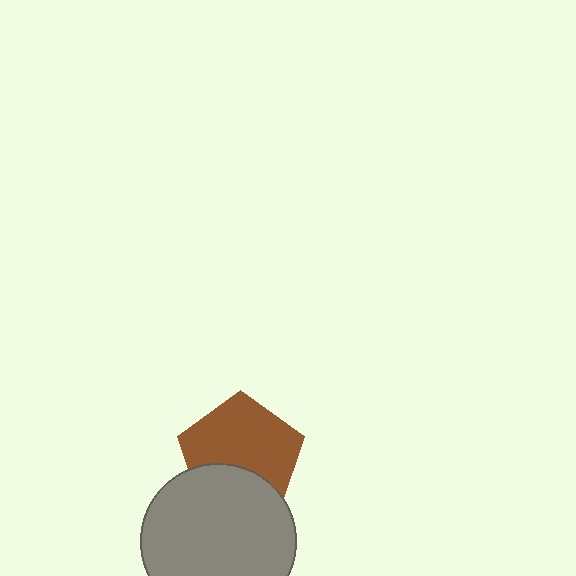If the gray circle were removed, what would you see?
You would see the complete brown pentagon.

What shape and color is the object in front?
The object in front is a gray circle.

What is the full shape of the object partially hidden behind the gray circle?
The partially hidden object is a brown pentagon.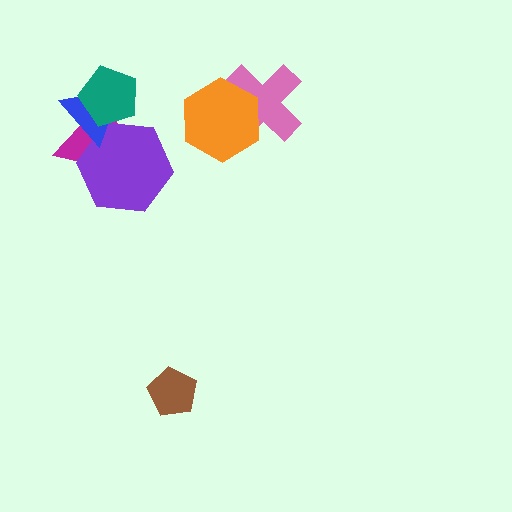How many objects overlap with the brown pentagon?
0 objects overlap with the brown pentagon.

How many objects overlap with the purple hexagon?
3 objects overlap with the purple hexagon.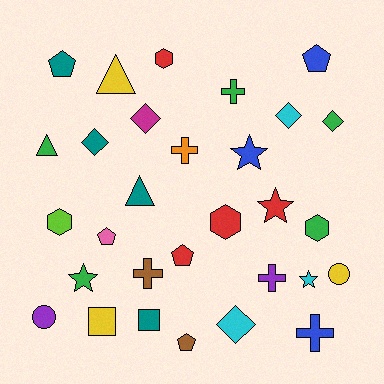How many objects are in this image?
There are 30 objects.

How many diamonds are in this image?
There are 5 diamonds.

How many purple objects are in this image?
There are 2 purple objects.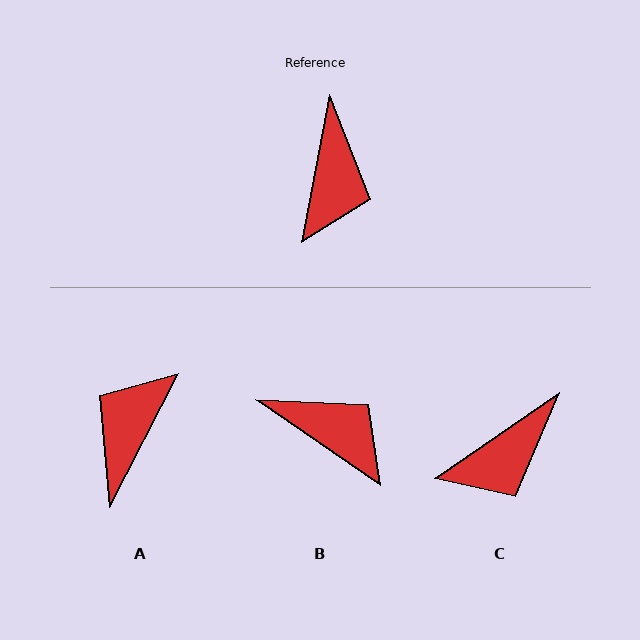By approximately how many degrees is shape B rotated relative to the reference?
Approximately 66 degrees counter-clockwise.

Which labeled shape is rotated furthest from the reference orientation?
A, about 164 degrees away.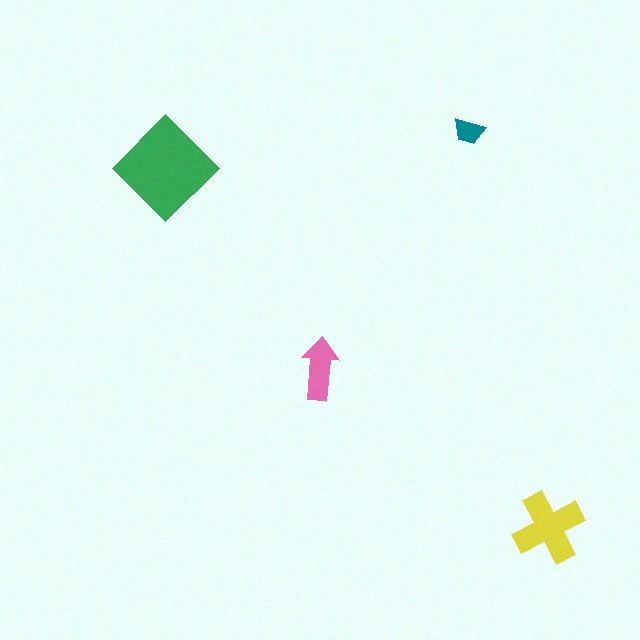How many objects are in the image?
There are 4 objects in the image.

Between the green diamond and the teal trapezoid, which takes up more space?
The green diamond.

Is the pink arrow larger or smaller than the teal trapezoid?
Larger.